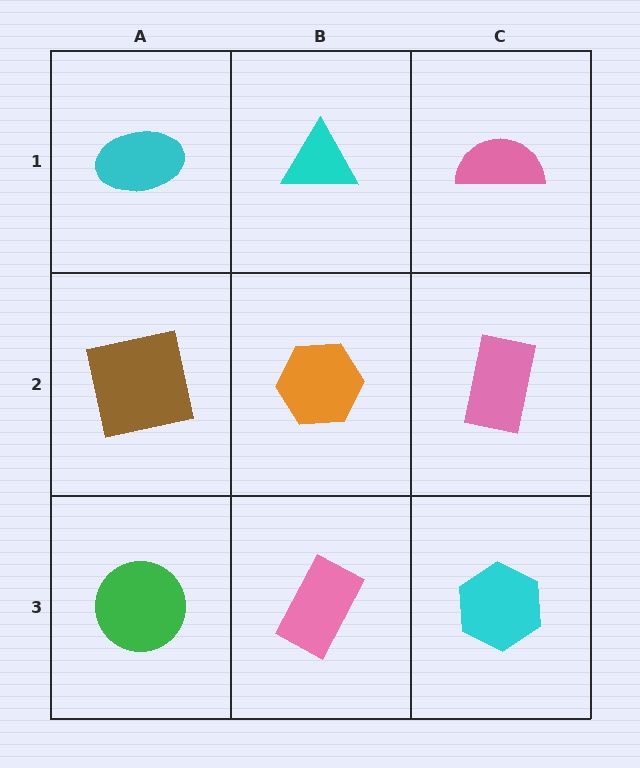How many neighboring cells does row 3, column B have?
3.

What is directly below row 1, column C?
A pink rectangle.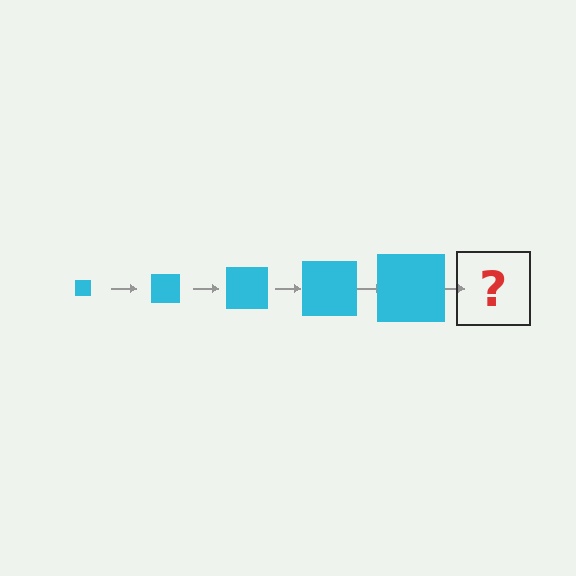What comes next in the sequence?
The next element should be a cyan square, larger than the previous one.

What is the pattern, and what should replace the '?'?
The pattern is that the square gets progressively larger each step. The '?' should be a cyan square, larger than the previous one.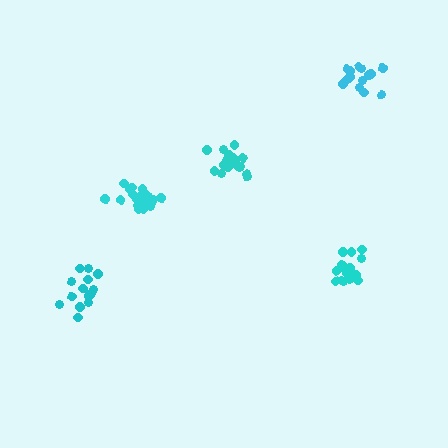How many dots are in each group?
Group 1: 18 dots, Group 2: 15 dots, Group 3: 19 dots, Group 4: 19 dots, Group 5: 14 dots (85 total).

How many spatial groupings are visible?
There are 5 spatial groupings.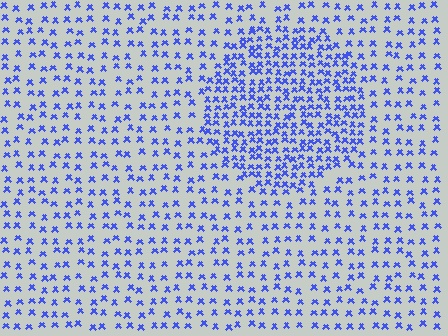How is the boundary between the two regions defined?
The boundary is defined by a change in element density (approximately 2.1x ratio). All elements are the same color, size, and shape.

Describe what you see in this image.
The image contains small blue elements arranged at two different densities. A circle-shaped region is visible where the elements are more densely packed than the surrounding area.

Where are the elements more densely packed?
The elements are more densely packed inside the circle boundary.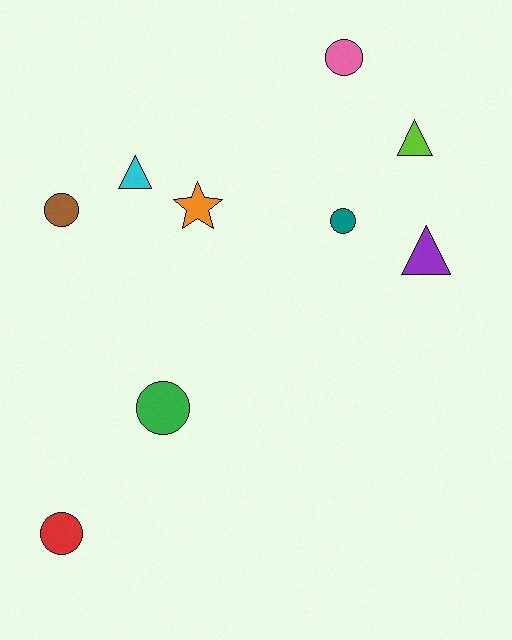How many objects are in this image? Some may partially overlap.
There are 9 objects.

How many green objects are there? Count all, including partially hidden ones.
There is 1 green object.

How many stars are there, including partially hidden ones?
There is 1 star.